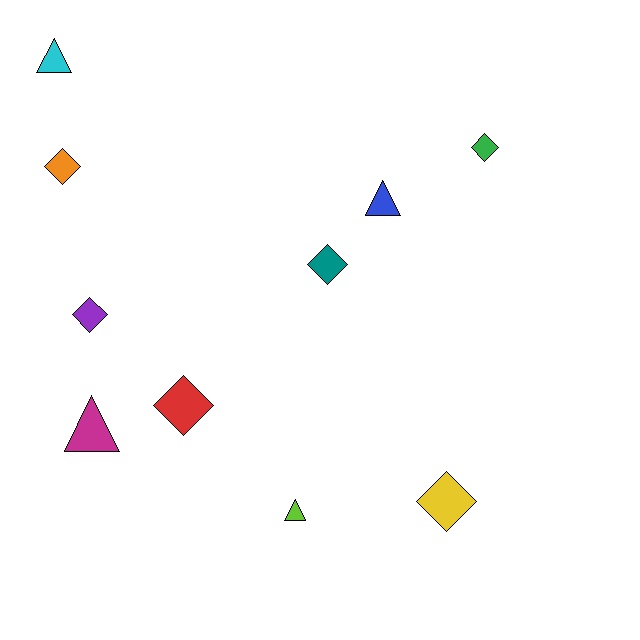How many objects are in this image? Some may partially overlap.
There are 10 objects.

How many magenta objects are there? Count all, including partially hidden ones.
There is 1 magenta object.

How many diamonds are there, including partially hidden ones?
There are 6 diamonds.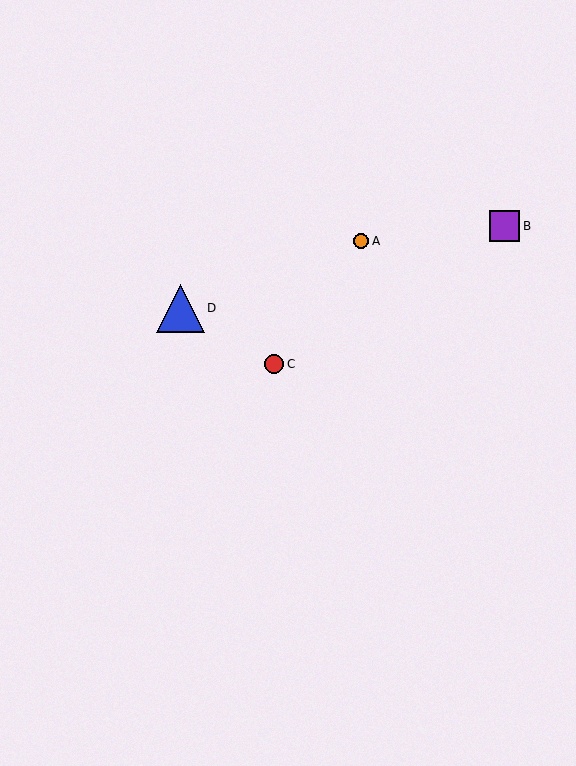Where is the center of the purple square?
The center of the purple square is at (504, 226).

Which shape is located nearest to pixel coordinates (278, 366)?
The red circle (labeled C) at (274, 364) is nearest to that location.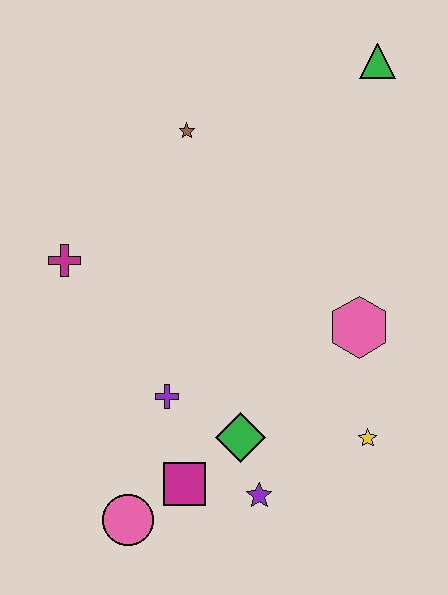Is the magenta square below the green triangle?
Yes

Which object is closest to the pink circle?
The magenta square is closest to the pink circle.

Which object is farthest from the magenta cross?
The green triangle is farthest from the magenta cross.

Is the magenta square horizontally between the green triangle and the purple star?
No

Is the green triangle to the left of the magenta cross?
No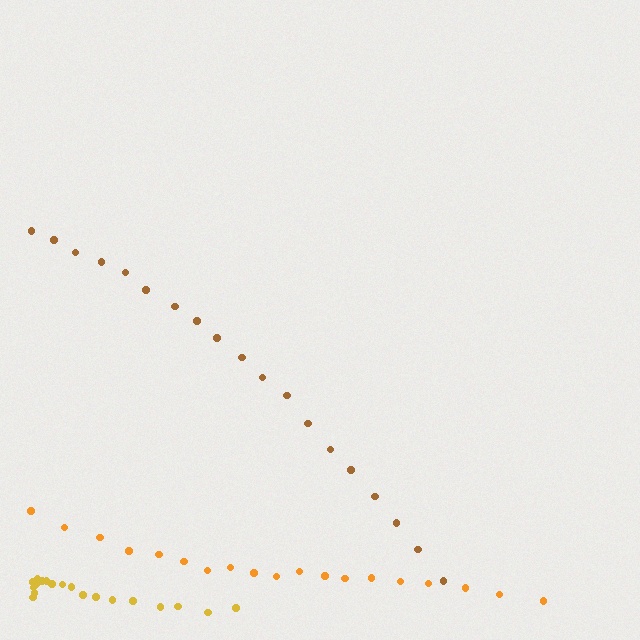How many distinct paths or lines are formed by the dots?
There are 3 distinct paths.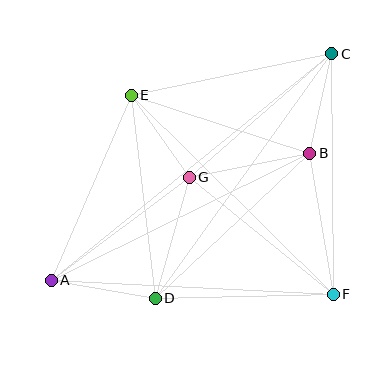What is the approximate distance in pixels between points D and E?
The distance between D and E is approximately 204 pixels.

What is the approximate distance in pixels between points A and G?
The distance between A and G is approximately 172 pixels.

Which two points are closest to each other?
Points E and G are closest to each other.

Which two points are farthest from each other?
Points A and C are farthest from each other.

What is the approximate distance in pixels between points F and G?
The distance between F and G is approximately 185 pixels.